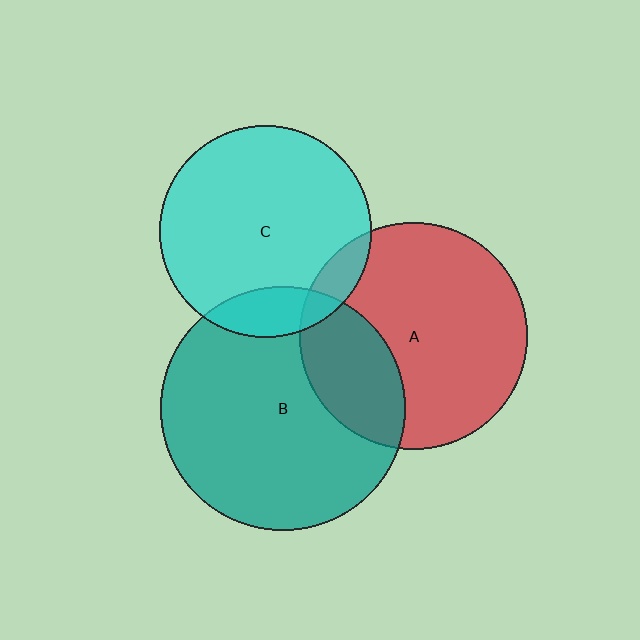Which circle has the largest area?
Circle B (teal).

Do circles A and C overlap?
Yes.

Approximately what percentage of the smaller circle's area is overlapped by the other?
Approximately 10%.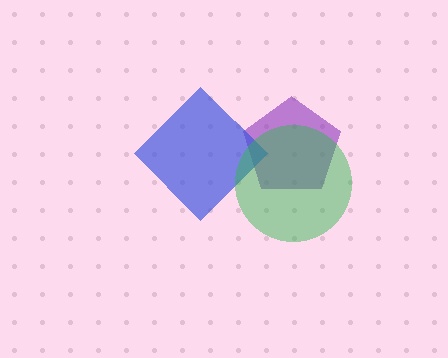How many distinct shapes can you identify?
There are 3 distinct shapes: a purple pentagon, a blue diamond, a green circle.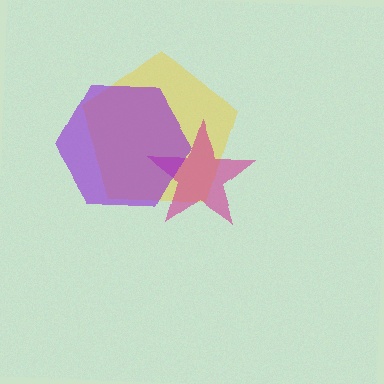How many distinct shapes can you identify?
There are 3 distinct shapes: a yellow pentagon, a magenta star, a purple hexagon.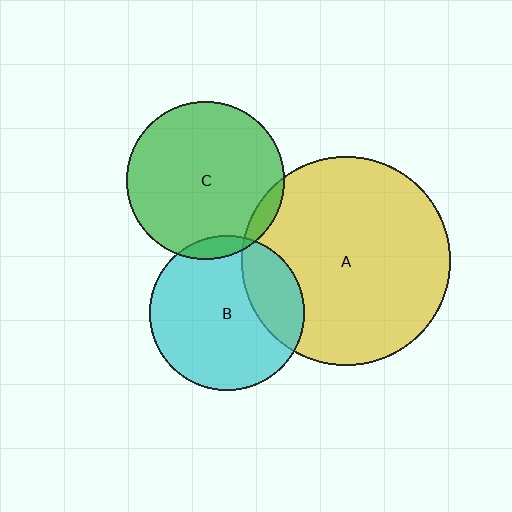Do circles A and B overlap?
Yes.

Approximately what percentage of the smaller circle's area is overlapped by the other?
Approximately 25%.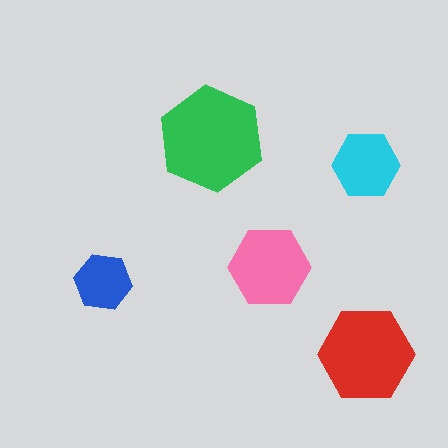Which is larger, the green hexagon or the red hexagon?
The green one.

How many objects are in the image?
There are 5 objects in the image.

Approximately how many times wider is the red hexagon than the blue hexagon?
About 1.5 times wider.